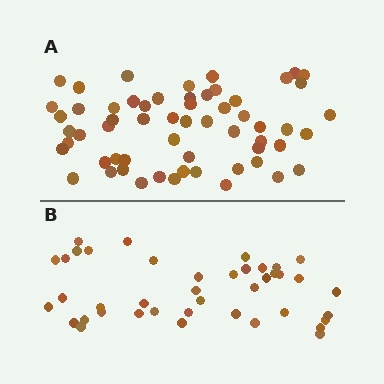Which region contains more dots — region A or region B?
Region A (the top region) has more dots.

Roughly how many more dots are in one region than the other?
Region A has approximately 20 more dots than region B.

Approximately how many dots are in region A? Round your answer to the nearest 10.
About 60 dots. (The exact count is 59, which rounds to 60.)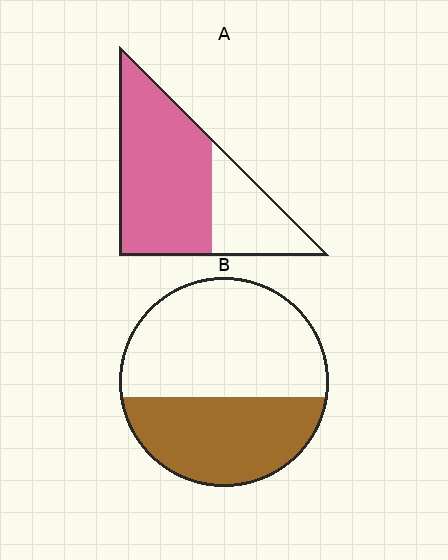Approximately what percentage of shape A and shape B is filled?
A is approximately 70% and B is approximately 40%.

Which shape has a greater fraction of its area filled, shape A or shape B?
Shape A.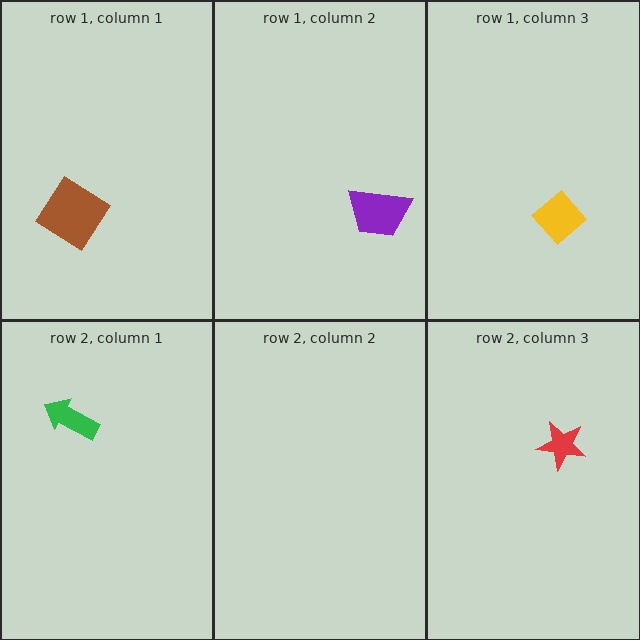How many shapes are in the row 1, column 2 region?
1.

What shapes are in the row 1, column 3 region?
The yellow diamond.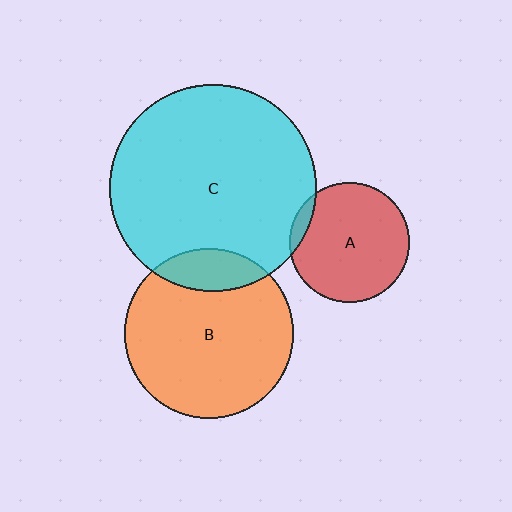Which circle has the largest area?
Circle C (cyan).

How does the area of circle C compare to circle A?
Approximately 3.0 times.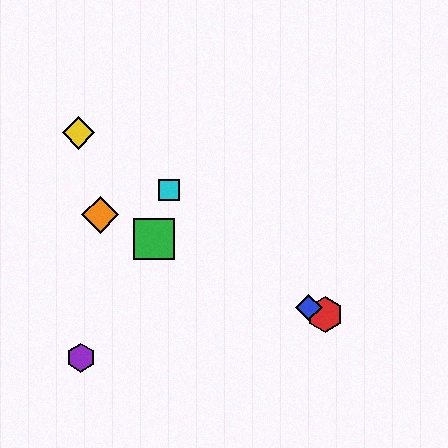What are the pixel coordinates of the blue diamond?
The blue diamond is at (309, 307).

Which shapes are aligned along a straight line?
The red hexagon, the blue diamond, the green square, the orange diamond are aligned along a straight line.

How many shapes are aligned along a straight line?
4 shapes (the red hexagon, the blue diamond, the green square, the orange diamond) are aligned along a straight line.